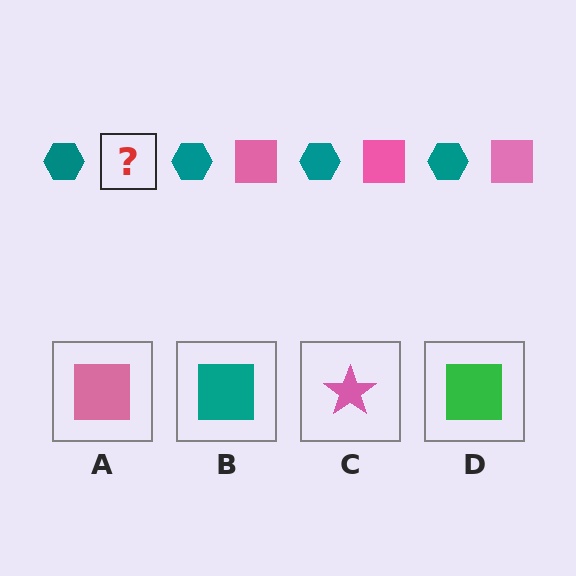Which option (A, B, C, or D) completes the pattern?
A.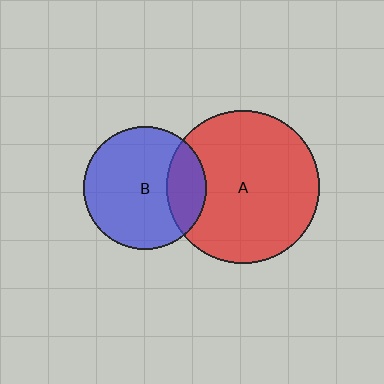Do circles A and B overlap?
Yes.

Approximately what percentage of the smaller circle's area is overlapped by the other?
Approximately 20%.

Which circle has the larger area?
Circle A (red).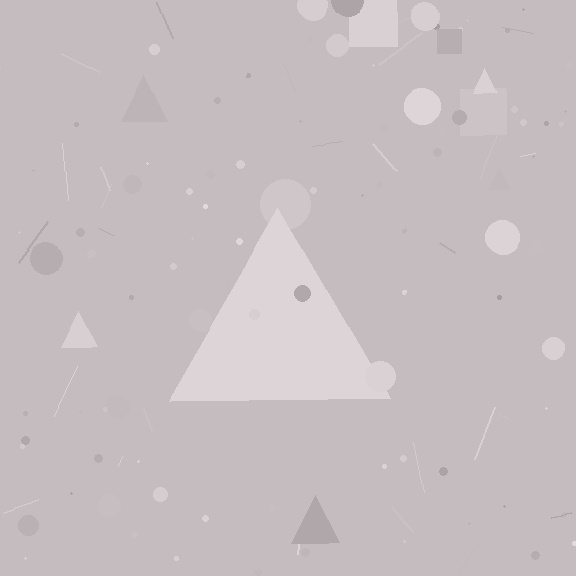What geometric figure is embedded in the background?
A triangle is embedded in the background.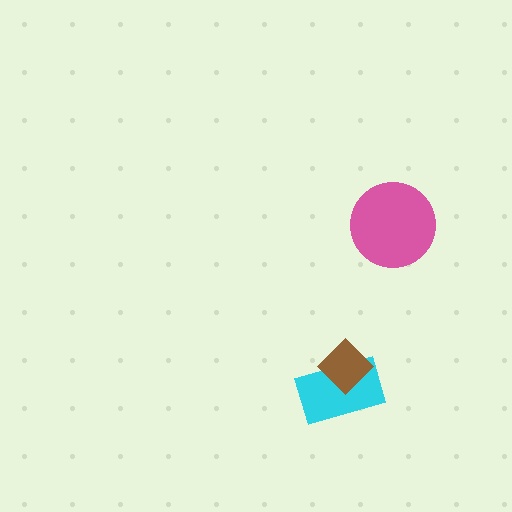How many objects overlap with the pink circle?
0 objects overlap with the pink circle.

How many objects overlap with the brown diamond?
1 object overlaps with the brown diamond.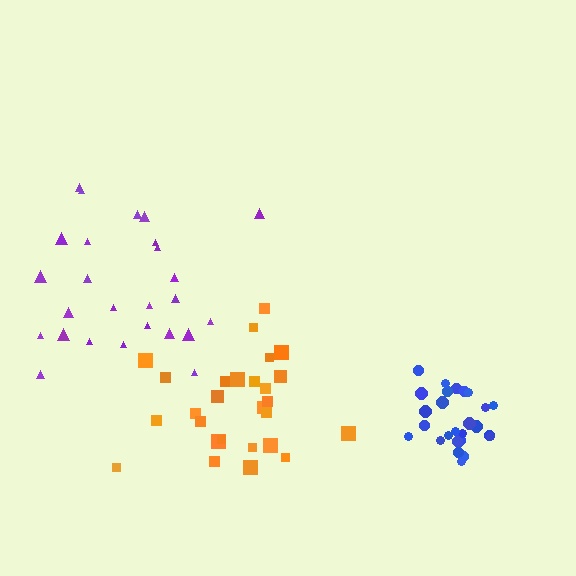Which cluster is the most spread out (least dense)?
Purple.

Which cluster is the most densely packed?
Blue.